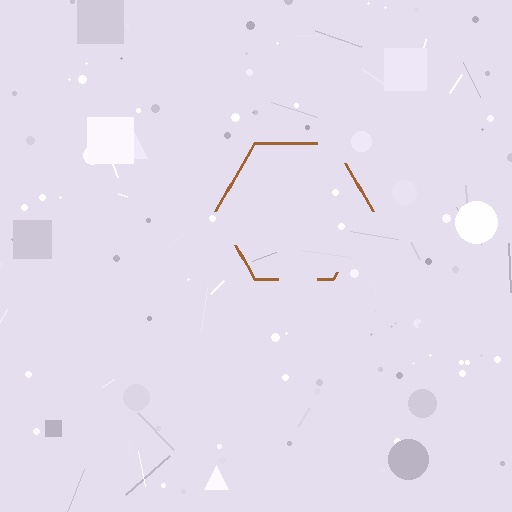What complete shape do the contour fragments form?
The contour fragments form a hexagon.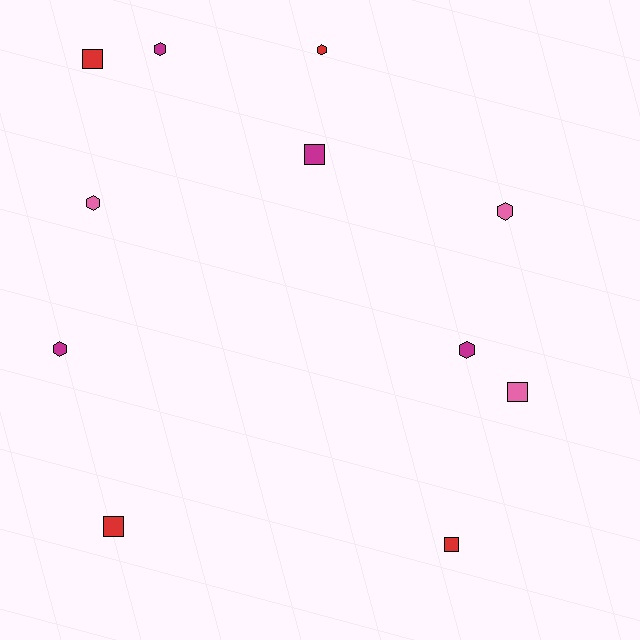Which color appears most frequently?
Magenta, with 4 objects.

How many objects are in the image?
There are 11 objects.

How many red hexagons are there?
There is 1 red hexagon.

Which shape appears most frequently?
Hexagon, with 6 objects.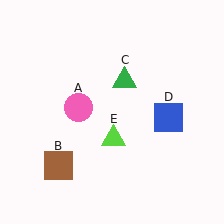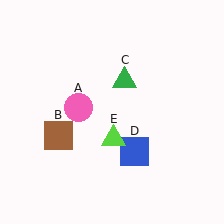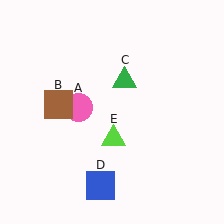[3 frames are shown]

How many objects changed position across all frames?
2 objects changed position: brown square (object B), blue square (object D).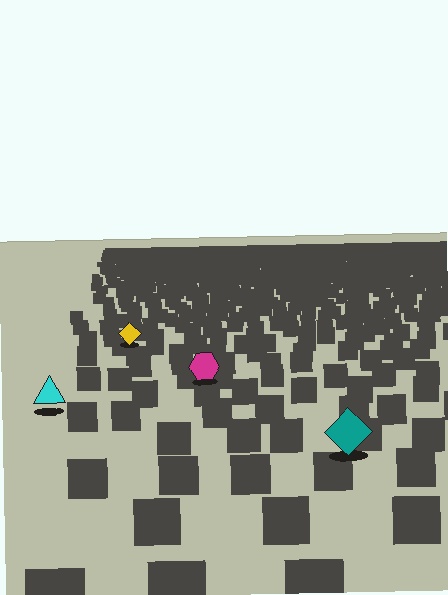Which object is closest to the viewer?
The teal diamond is closest. The texture marks near it are larger and more spread out.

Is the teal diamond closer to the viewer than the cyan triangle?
Yes. The teal diamond is closer — you can tell from the texture gradient: the ground texture is coarser near it.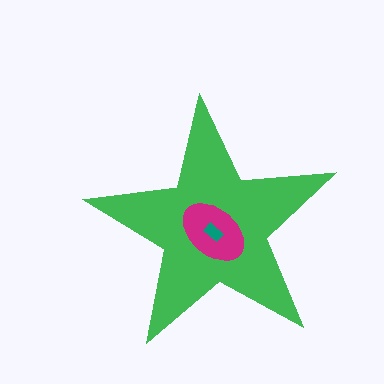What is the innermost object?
The teal rectangle.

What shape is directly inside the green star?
The magenta ellipse.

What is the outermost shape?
The green star.